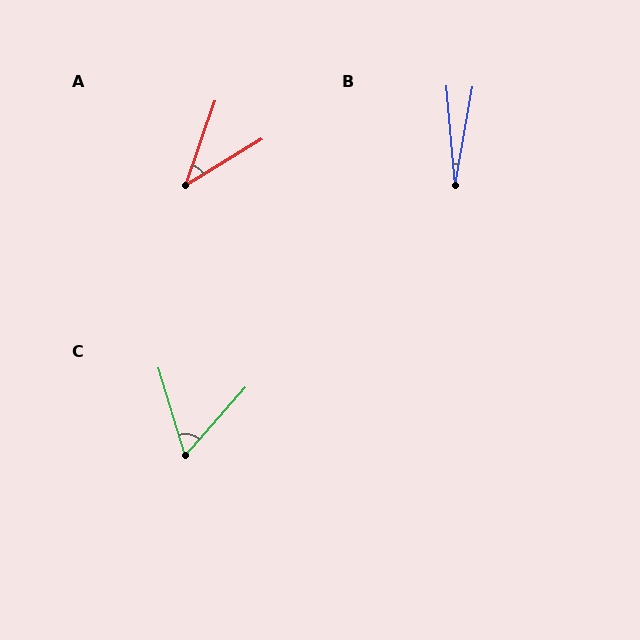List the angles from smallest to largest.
B (15°), A (40°), C (58°).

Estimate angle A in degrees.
Approximately 40 degrees.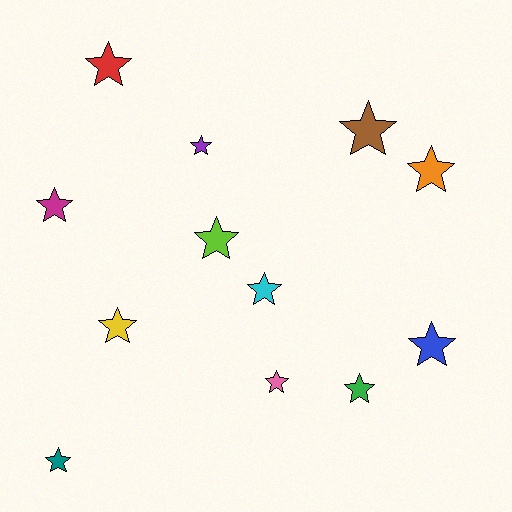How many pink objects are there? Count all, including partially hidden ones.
There is 1 pink object.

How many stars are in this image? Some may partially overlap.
There are 12 stars.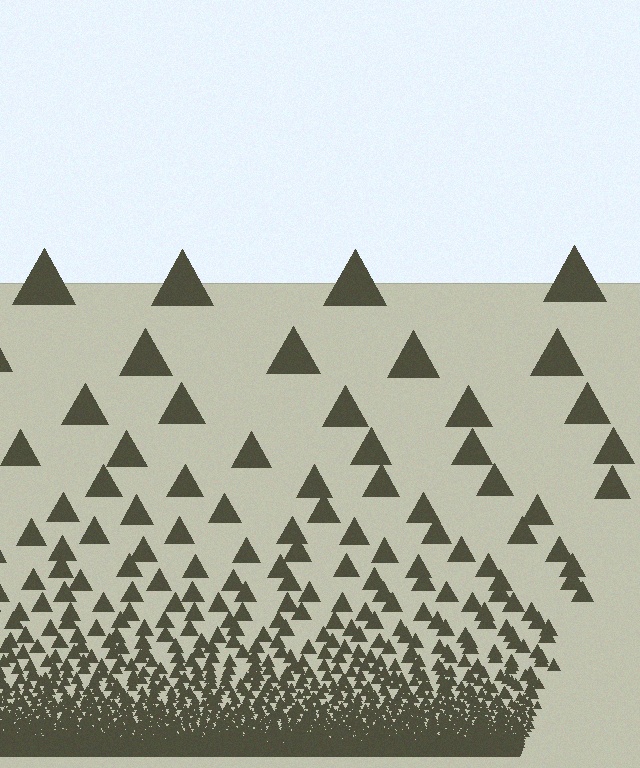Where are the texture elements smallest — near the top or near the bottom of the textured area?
Near the bottom.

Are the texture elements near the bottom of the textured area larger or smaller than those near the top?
Smaller. The gradient is inverted — elements near the bottom are smaller and denser.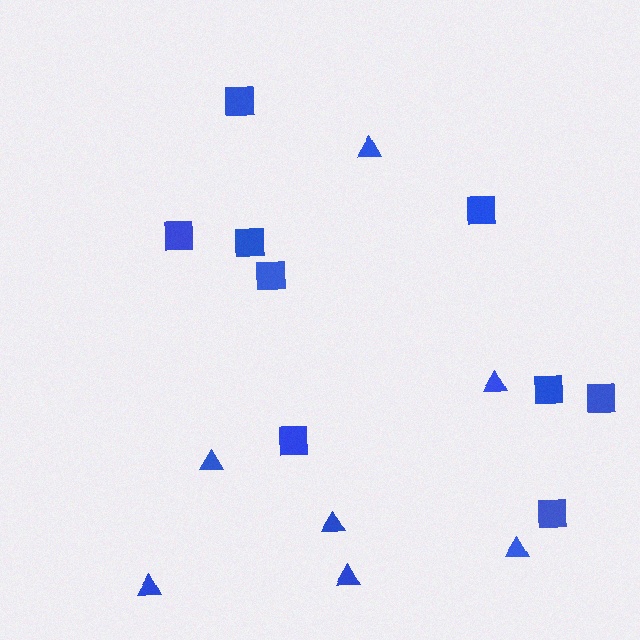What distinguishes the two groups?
There are 2 groups: one group of squares (9) and one group of triangles (7).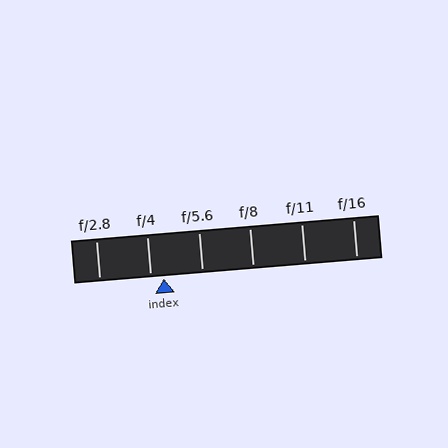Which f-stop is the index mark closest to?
The index mark is closest to f/4.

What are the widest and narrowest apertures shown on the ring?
The widest aperture shown is f/2.8 and the narrowest is f/16.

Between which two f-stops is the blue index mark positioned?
The index mark is between f/4 and f/5.6.